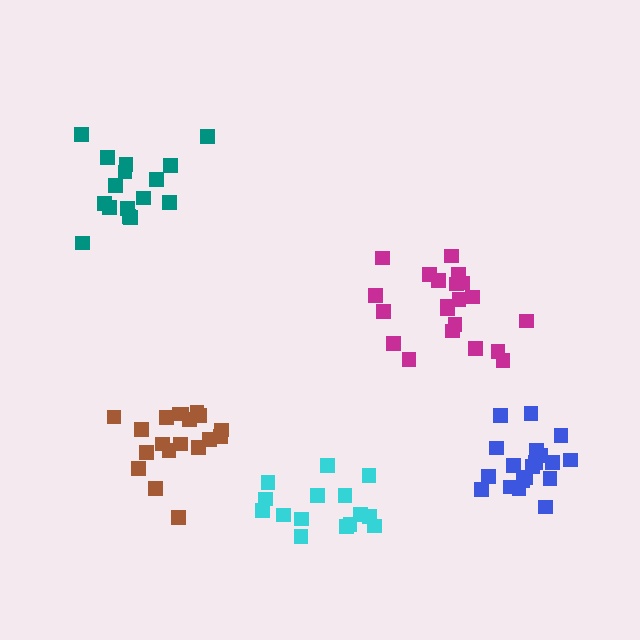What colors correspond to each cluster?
The clusters are colored: magenta, cyan, brown, blue, teal.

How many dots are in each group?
Group 1: 21 dots, Group 2: 15 dots, Group 3: 19 dots, Group 4: 19 dots, Group 5: 17 dots (91 total).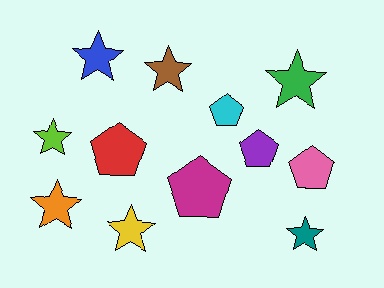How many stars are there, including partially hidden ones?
There are 7 stars.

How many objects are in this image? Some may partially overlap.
There are 12 objects.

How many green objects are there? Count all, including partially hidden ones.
There is 1 green object.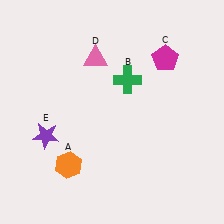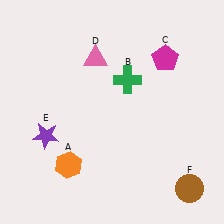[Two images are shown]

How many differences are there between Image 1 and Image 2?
There is 1 difference between the two images.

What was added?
A brown circle (F) was added in Image 2.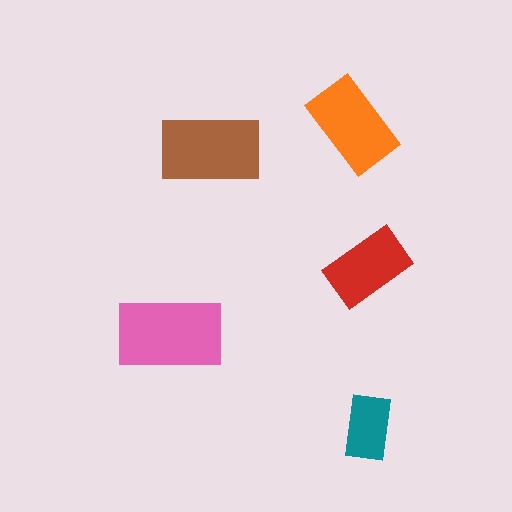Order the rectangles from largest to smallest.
the pink one, the brown one, the orange one, the red one, the teal one.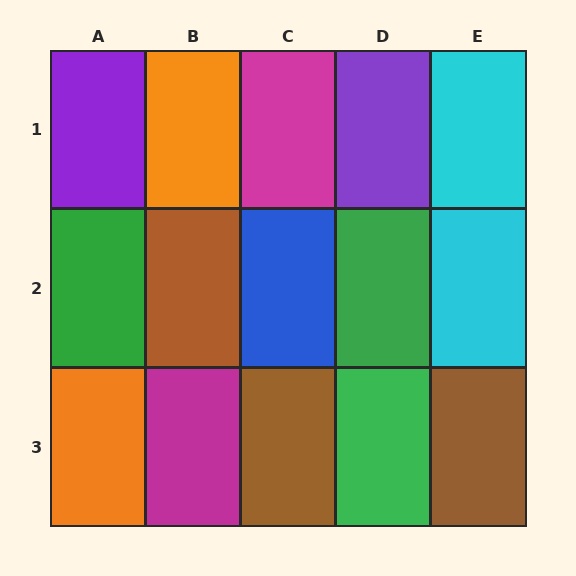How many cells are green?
3 cells are green.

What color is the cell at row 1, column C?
Magenta.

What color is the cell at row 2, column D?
Green.